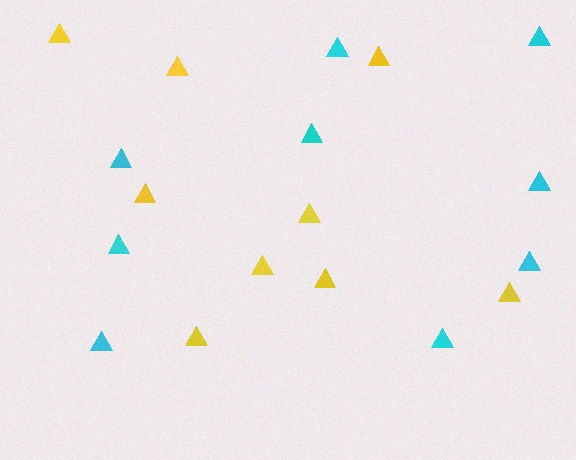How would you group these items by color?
There are 2 groups: one group of yellow triangles (9) and one group of cyan triangles (9).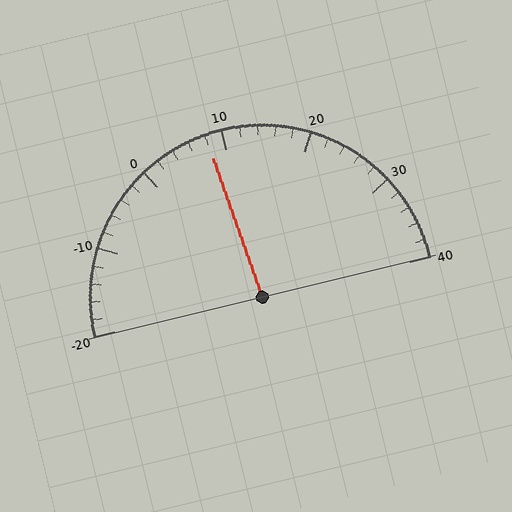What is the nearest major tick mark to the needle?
The nearest major tick mark is 10.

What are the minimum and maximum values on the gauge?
The gauge ranges from -20 to 40.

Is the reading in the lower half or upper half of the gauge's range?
The reading is in the lower half of the range (-20 to 40).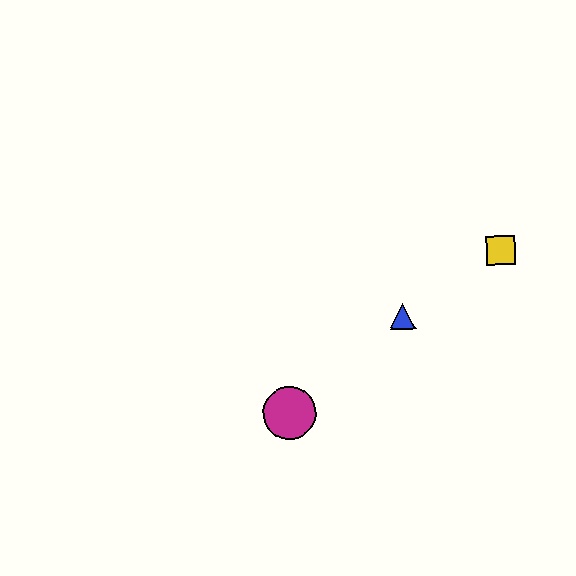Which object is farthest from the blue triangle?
The magenta circle is farthest from the blue triangle.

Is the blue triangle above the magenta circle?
Yes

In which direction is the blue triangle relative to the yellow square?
The blue triangle is to the left of the yellow square.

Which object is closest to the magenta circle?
The blue triangle is closest to the magenta circle.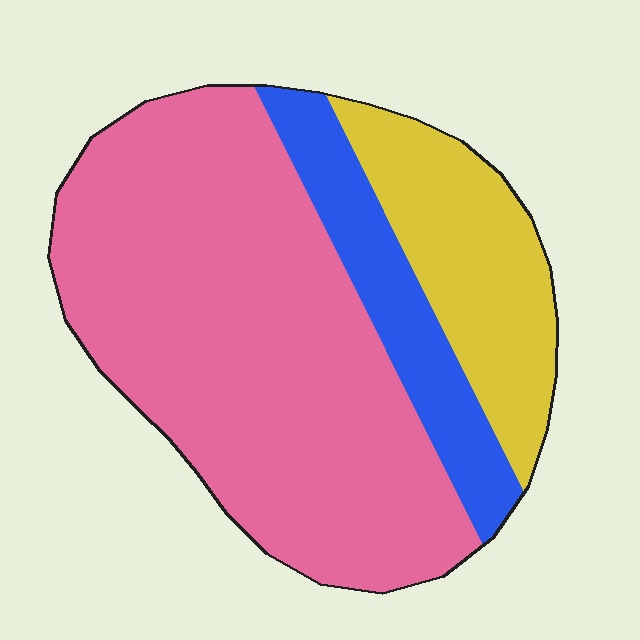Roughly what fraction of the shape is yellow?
Yellow takes up about one fifth (1/5) of the shape.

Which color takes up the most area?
Pink, at roughly 65%.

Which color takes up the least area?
Blue, at roughly 15%.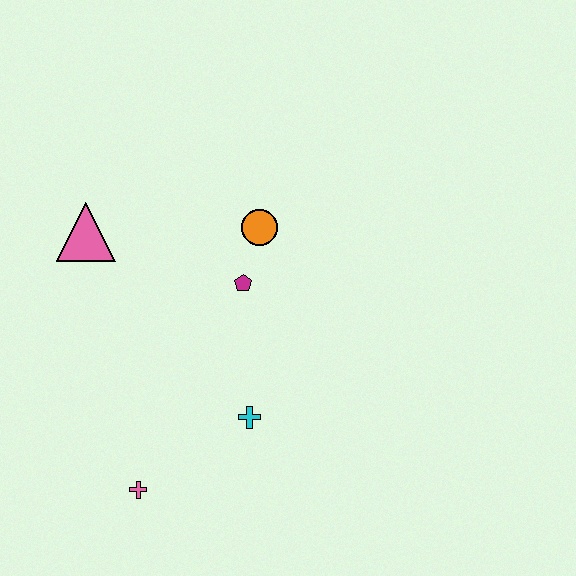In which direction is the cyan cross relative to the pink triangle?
The cyan cross is below the pink triangle.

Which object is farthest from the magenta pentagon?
The pink cross is farthest from the magenta pentagon.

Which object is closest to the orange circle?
The magenta pentagon is closest to the orange circle.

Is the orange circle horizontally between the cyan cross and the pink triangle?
No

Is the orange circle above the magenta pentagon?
Yes